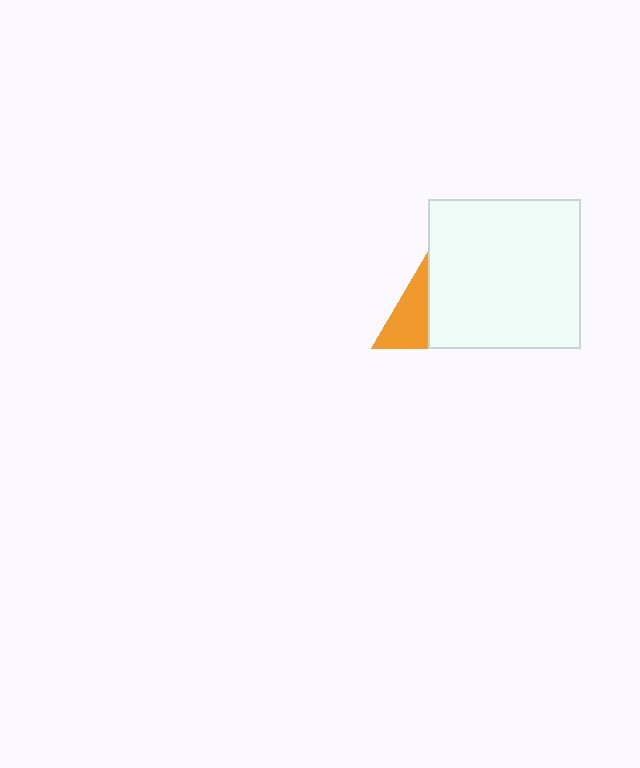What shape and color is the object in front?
The object in front is a white rectangle.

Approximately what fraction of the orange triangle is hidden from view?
Roughly 53% of the orange triangle is hidden behind the white rectangle.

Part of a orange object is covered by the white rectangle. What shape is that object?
It is a triangle.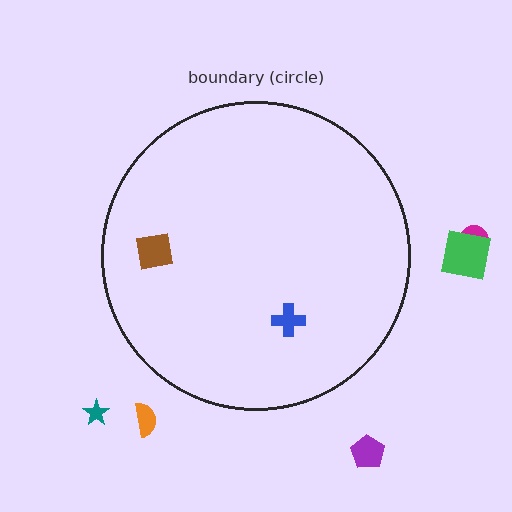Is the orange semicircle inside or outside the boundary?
Outside.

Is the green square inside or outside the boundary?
Outside.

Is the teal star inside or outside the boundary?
Outside.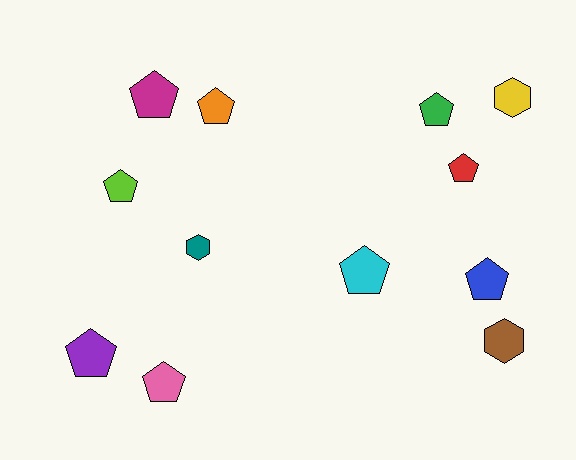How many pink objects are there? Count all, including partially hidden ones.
There is 1 pink object.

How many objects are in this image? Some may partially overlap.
There are 12 objects.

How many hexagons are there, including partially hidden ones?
There are 3 hexagons.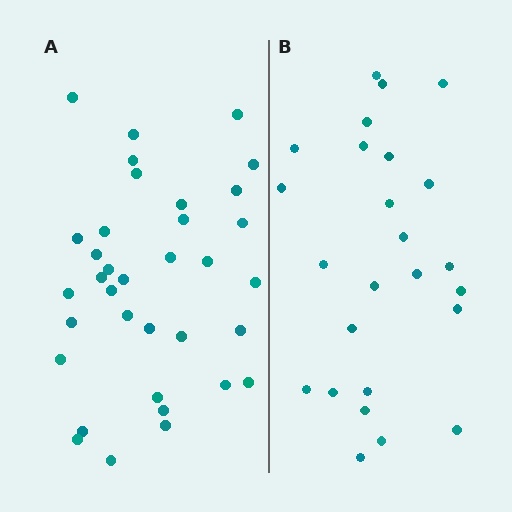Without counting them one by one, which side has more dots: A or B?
Region A (the left region) has more dots.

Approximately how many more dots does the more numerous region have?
Region A has roughly 10 or so more dots than region B.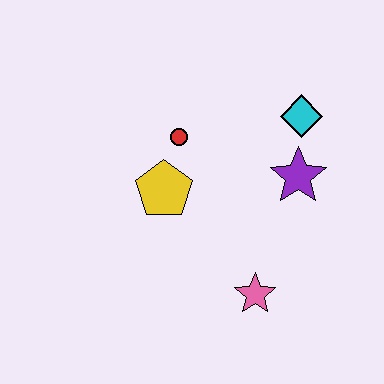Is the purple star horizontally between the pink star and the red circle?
No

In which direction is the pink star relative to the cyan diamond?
The pink star is below the cyan diamond.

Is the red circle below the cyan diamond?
Yes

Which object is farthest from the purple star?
The yellow pentagon is farthest from the purple star.